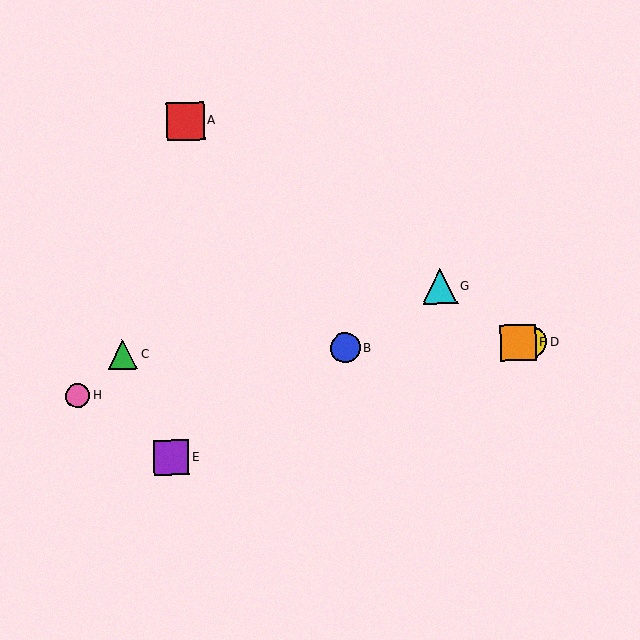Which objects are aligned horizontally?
Objects B, C, D, F are aligned horizontally.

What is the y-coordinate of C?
Object C is at y≈354.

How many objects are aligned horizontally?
4 objects (B, C, D, F) are aligned horizontally.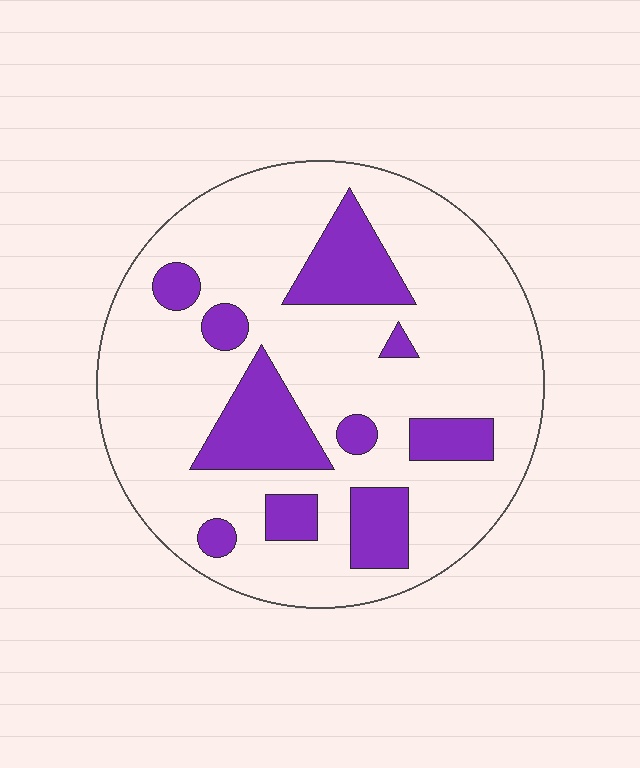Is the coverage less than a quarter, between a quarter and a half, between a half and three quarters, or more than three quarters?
Less than a quarter.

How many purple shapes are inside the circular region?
10.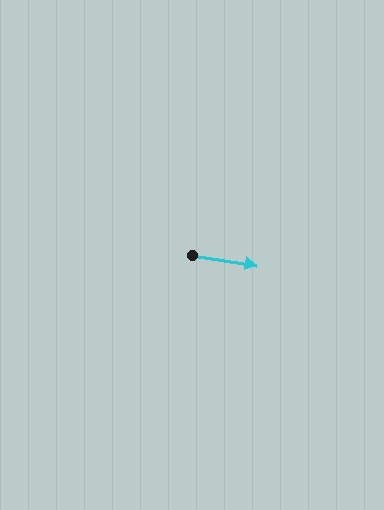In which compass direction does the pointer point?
East.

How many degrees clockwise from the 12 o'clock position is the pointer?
Approximately 99 degrees.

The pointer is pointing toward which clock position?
Roughly 3 o'clock.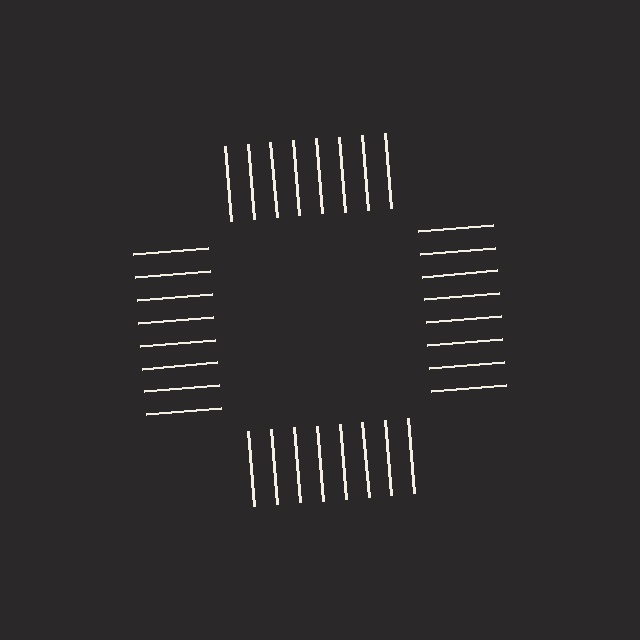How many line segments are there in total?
32 — 8 along each of the 4 edges.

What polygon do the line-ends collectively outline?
An illusory square — the line segments terminate on its edges but no continuous stroke is drawn.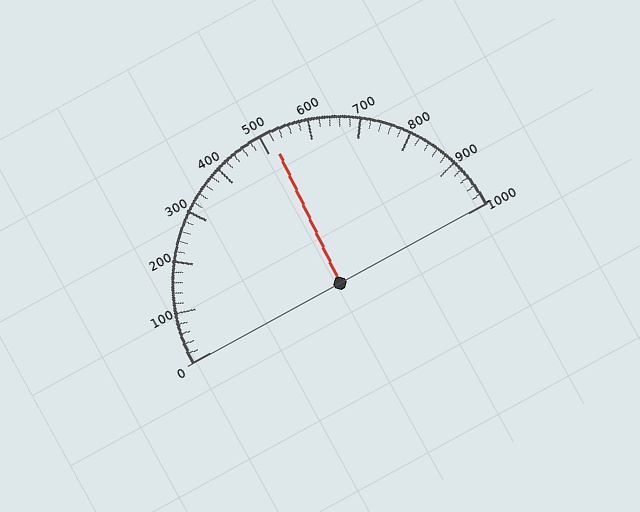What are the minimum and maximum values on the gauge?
The gauge ranges from 0 to 1000.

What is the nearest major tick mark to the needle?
The nearest major tick mark is 500.